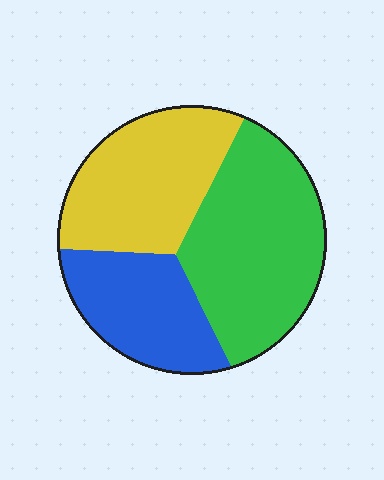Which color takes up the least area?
Blue, at roughly 25%.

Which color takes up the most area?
Green, at roughly 40%.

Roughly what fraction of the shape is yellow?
Yellow covers around 35% of the shape.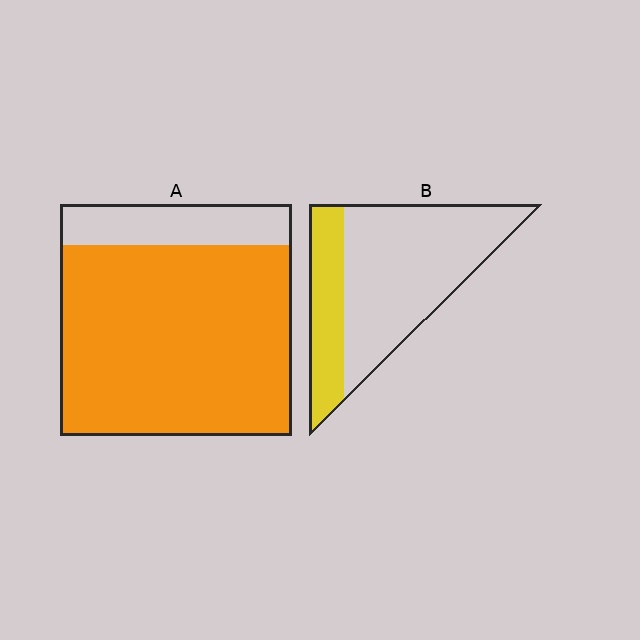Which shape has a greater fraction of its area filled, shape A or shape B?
Shape A.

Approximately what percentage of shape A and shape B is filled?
A is approximately 80% and B is approximately 30%.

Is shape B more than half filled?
No.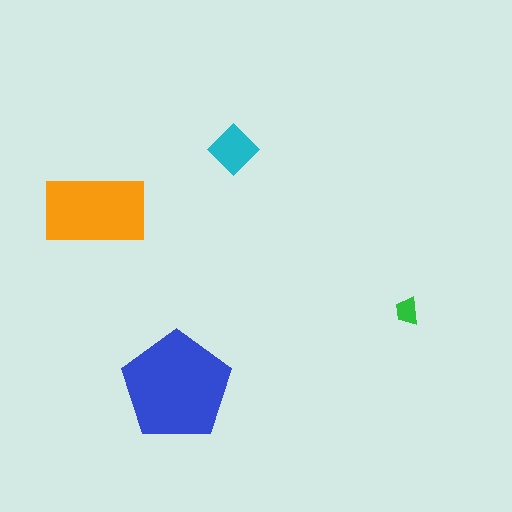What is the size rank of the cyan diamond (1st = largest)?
3rd.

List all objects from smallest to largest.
The green trapezoid, the cyan diamond, the orange rectangle, the blue pentagon.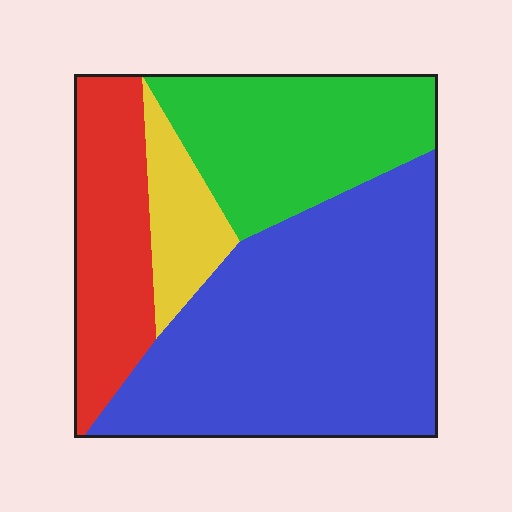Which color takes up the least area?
Yellow, at roughly 10%.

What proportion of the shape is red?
Red takes up about one fifth (1/5) of the shape.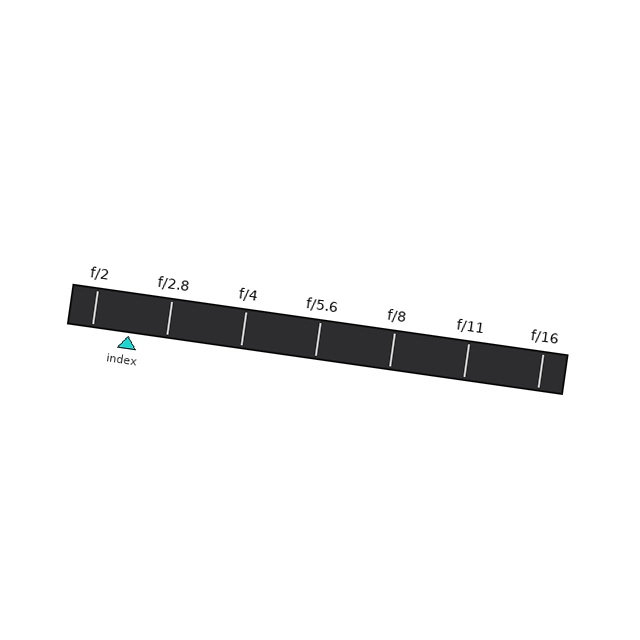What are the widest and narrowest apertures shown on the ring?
The widest aperture shown is f/2 and the narrowest is f/16.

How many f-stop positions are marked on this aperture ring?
There are 7 f-stop positions marked.